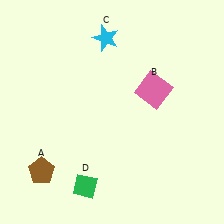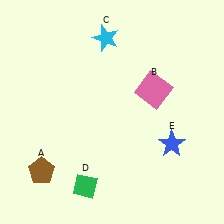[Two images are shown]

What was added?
A blue star (E) was added in Image 2.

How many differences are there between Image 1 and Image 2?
There is 1 difference between the two images.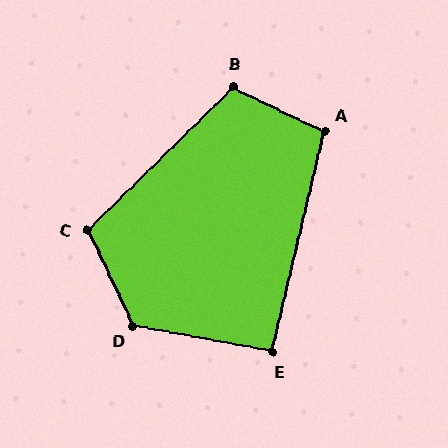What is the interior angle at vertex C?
Approximately 109 degrees (obtuse).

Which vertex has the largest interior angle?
D, at approximately 126 degrees.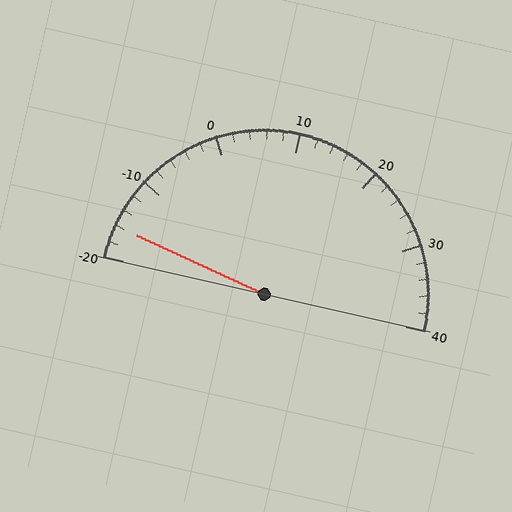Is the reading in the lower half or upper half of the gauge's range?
The reading is in the lower half of the range (-20 to 40).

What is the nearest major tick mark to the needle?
The nearest major tick mark is -20.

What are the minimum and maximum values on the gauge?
The gauge ranges from -20 to 40.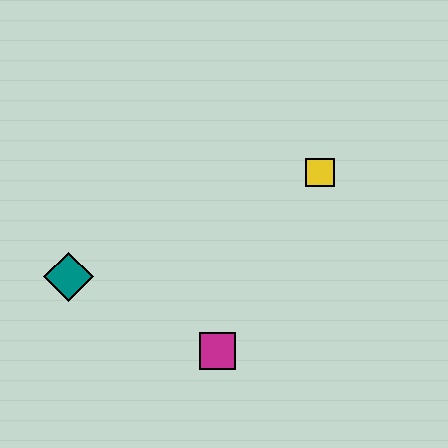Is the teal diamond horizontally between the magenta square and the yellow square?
No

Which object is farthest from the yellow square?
The teal diamond is farthest from the yellow square.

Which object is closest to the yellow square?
The magenta square is closest to the yellow square.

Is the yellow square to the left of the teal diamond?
No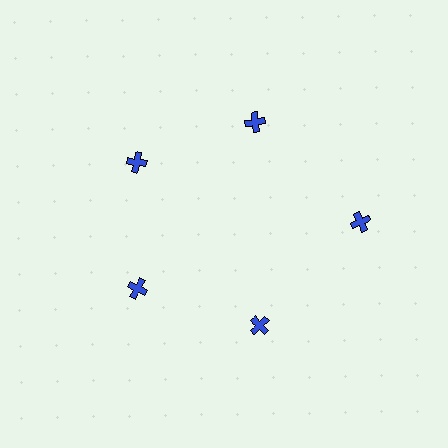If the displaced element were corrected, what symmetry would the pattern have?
It would have 5-fold rotational symmetry — the pattern would map onto itself every 72 degrees.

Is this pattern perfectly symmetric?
No. The 5 blue crosses are arranged in a ring, but one element near the 3 o'clock position is pushed outward from the center, breaking the 5-fold rotational symmetry.